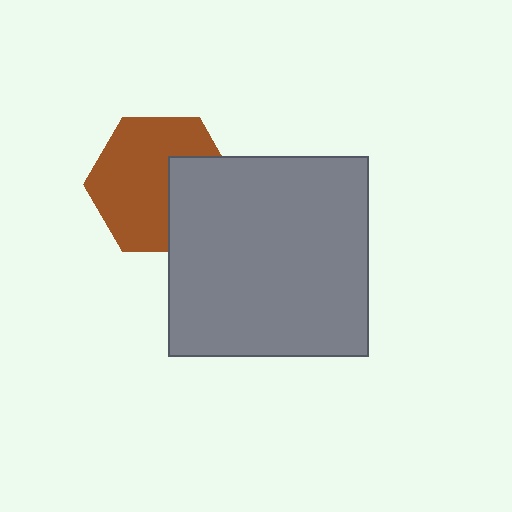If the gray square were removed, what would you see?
You would see the complete brown hexagon.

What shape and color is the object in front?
The object in front is a gray square.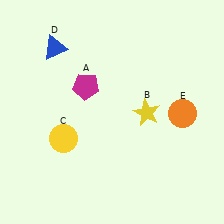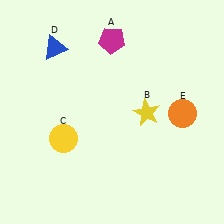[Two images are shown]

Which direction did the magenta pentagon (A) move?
The magenta pentagon (A) moved up.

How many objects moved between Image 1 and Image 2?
1 object moved between the two images.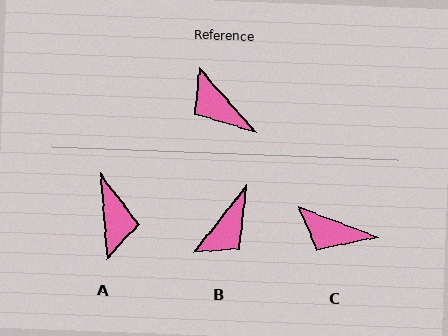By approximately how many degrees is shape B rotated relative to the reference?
Approximately 100 degrees counter-clockwise.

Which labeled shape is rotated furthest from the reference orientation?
A, about 143 degrees away.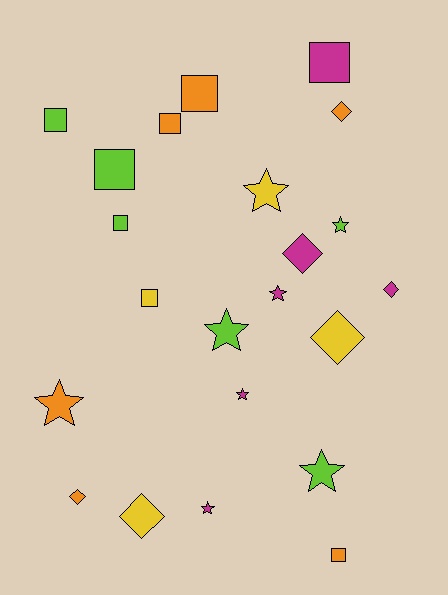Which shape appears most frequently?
Square, with 8 objects.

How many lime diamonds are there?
There are no lime diamonds.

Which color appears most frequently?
Orange, with 6 objects.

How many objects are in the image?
There are 22 objects.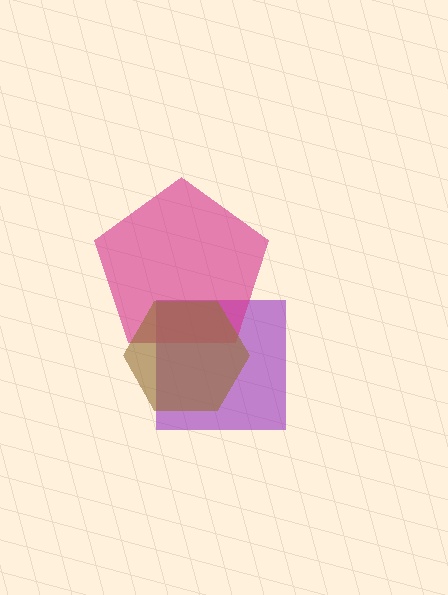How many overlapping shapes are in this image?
There are 3 overlapping shapes in the image.